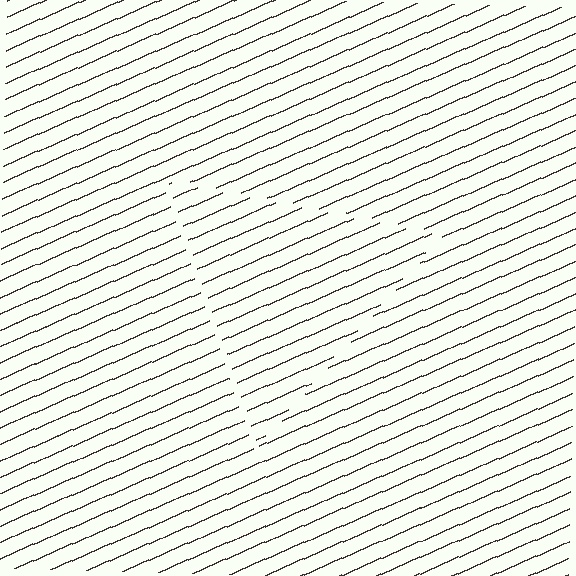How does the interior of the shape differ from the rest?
The interior of the shape contains the same grating, shifted by half a period — the contour is defined by the phase discontinuity where line-ends from the inner and outer gratings abut.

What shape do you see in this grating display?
An illusory triangle. The interior of the shape contains the same grating, shifted by half a period — the contour is defined by the phase discontinuity where line-ends from the inner and outer gratings abut.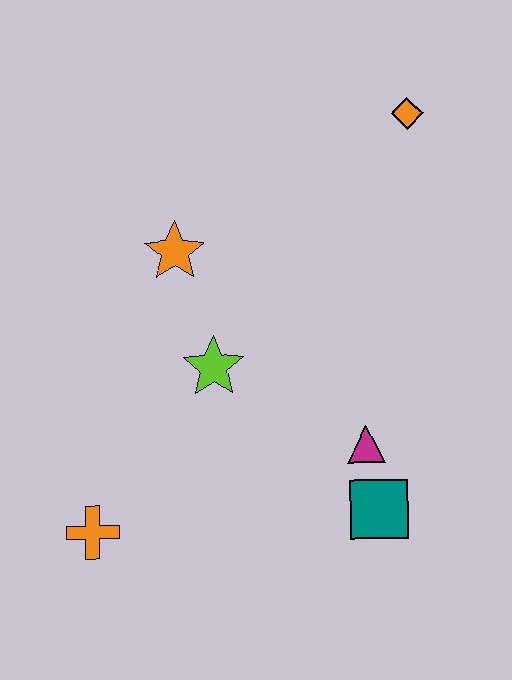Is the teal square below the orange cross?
No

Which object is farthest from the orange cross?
The orange diamond is farthest from the orange cross.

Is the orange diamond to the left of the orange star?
No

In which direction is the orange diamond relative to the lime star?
The orange diamond is above the lime star.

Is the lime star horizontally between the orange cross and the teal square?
Yes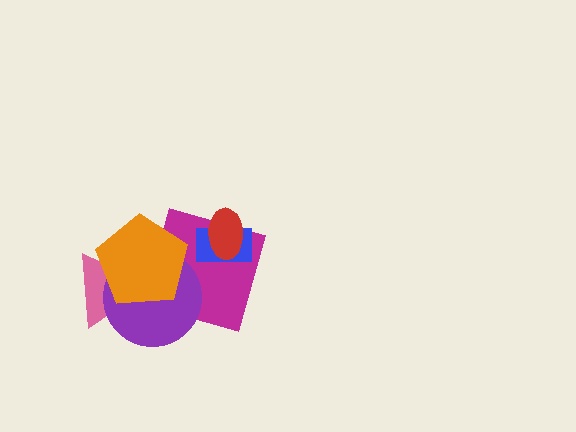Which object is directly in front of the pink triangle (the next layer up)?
The purple circle is directly in front of the pink triangle.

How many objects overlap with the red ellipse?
2 objects overlap with the red ellipse.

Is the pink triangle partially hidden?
Yes, it is partially covered by another shape.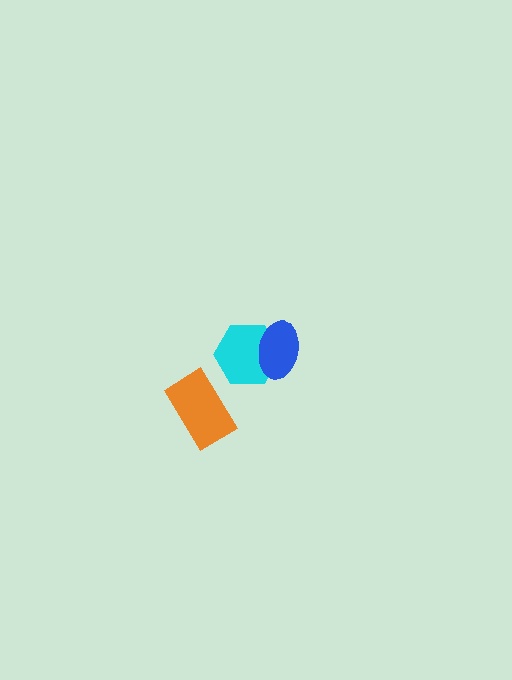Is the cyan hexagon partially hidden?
Yes, it is partially covered by another shape.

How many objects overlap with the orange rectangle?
0 objects overlap with the orange rectangle.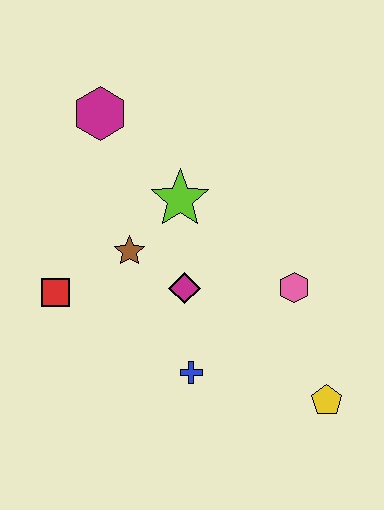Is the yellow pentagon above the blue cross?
No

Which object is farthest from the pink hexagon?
The magenta hexagon is farthest from the pink hexagon.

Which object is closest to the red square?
The brown star is closest to the red square.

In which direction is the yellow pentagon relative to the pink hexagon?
The yellow pentagon is below the pink hexagon.